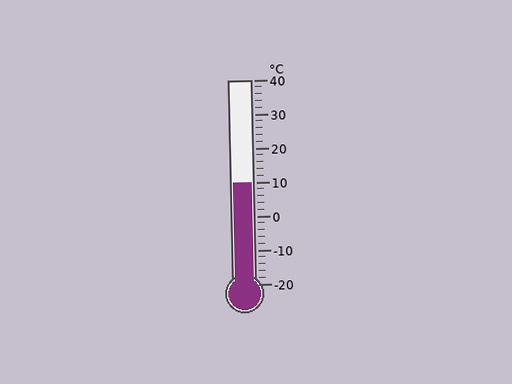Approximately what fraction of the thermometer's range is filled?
The thermometer is filled to approximately 50% of its range.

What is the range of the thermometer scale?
The thermometer scale ranges from -20°C to 40°C.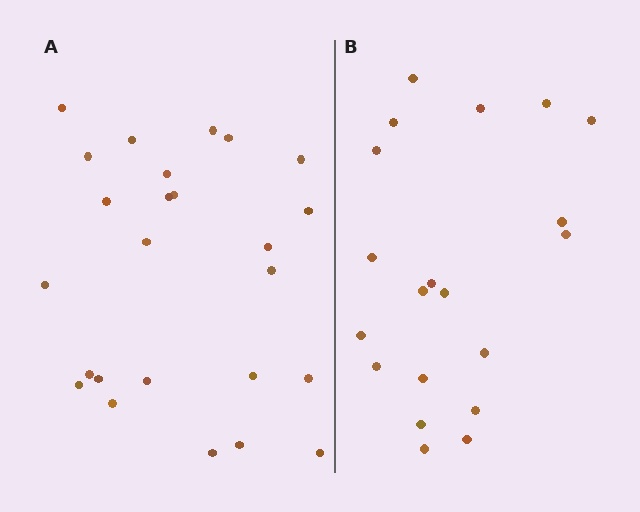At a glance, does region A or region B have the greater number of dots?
Region A (the left region) has more dots.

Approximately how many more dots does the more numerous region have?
Region A has about 5 more dots than region B.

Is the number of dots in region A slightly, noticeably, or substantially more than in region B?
Region A has noticeably more, but not dramatically so. The ratio is roughly 1.2 to 1.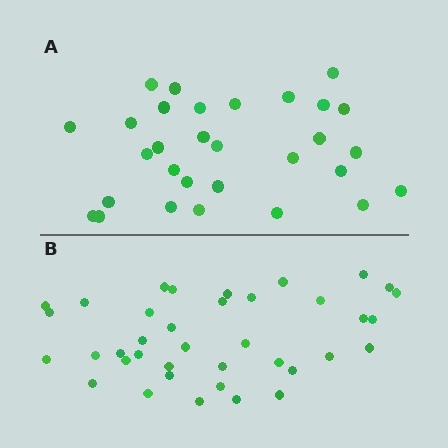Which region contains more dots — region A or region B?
Region B (the bottom region) has more dots.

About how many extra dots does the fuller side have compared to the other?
Region B has roughly 8 or so more dots than region A.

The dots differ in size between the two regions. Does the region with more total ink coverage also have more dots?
No. Region A has more total ink coverage because its dots are larger, but region B actually contains more individual dots. Total area can be misleading — the number of items is what matters here.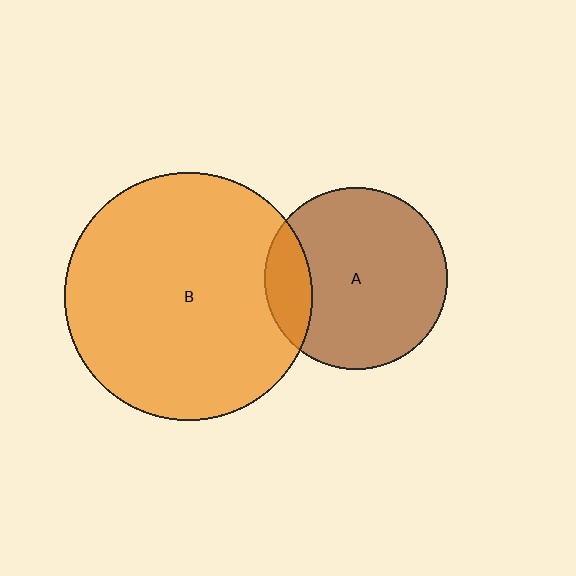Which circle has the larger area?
Circle B (orange).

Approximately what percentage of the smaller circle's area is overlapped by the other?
Approximately 15%.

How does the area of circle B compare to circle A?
Approximately 1.9 times.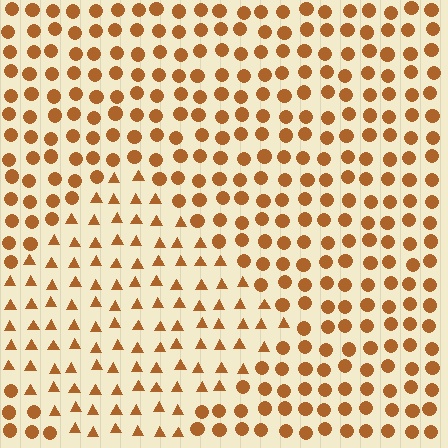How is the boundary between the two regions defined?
The boundary is defined by a change in element shape: triangles inside vs. circles outside. All elements share the same color and spacing.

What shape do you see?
I see a diamond.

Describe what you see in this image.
The image is filled with small brown elements arranged in a uniform grid. A diamond-shaped region contains triangles, while the surrounding area contains circles. The boundary is defined purely by the change in element shape.